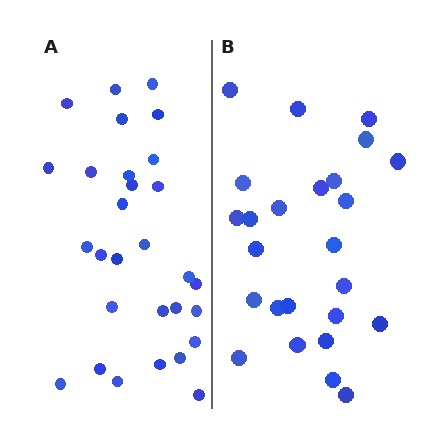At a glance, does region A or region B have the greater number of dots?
Region A (the left region) has more dots.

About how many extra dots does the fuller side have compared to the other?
Region A has about 4 more dots than region B.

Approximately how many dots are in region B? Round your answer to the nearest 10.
About 20 dots. (The exact count is 25, which rounds to 20.)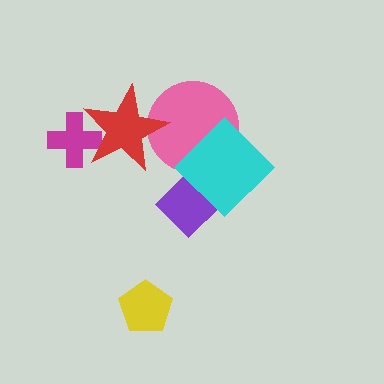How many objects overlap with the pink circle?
2 objects overlap with the pink circle.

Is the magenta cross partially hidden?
Yes, it is partially covered by another shape.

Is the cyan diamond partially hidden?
No, no other shape covers it.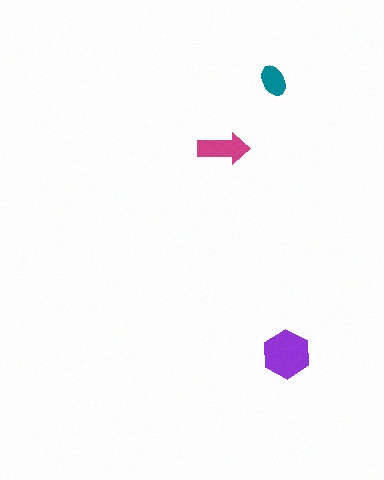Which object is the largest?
The purple hexagon.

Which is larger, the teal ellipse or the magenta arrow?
The magenta arrow.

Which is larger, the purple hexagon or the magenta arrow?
The purple hexagon.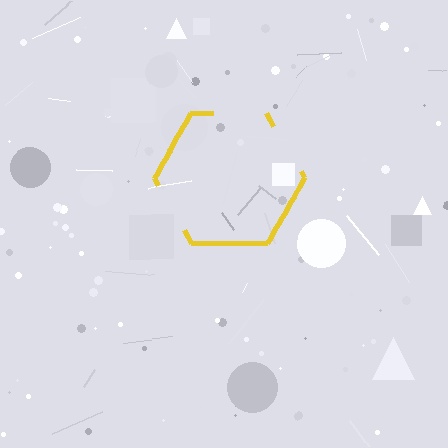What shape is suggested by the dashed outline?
The dashed outline suggests a hexagon.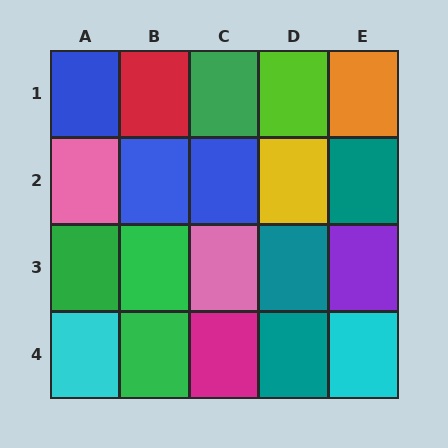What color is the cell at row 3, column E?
Purple.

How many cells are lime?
1 cell is lime.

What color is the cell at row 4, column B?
Green.